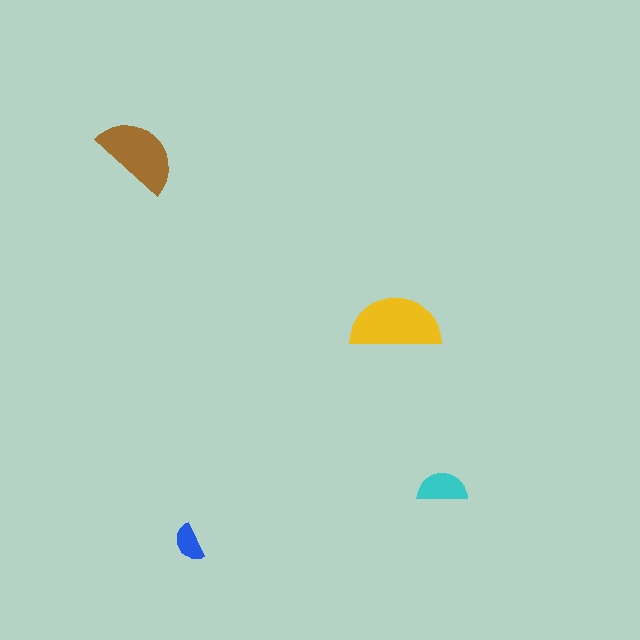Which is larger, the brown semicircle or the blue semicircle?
The brown one.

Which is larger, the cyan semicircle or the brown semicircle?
The brown one.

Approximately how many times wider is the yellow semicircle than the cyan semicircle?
About 2 times wider.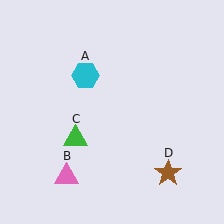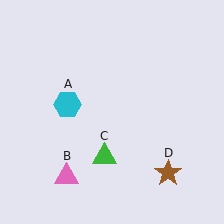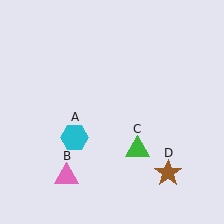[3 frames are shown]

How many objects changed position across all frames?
2 objects changed position: cyan hexagon (object A), green triangle (object C).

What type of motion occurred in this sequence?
The cyan hexagon (object A), green triangle (object C) rotated counterclockwise around the center of the scene.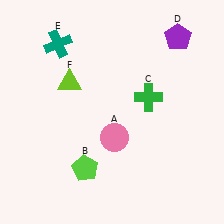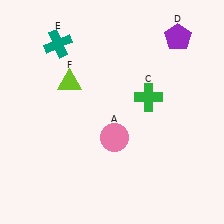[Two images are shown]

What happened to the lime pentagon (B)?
The lime pentagon (B) was removed in Image 2. It was in the bottom-left area of Image 1.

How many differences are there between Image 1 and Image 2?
There is 1 difference between the two images.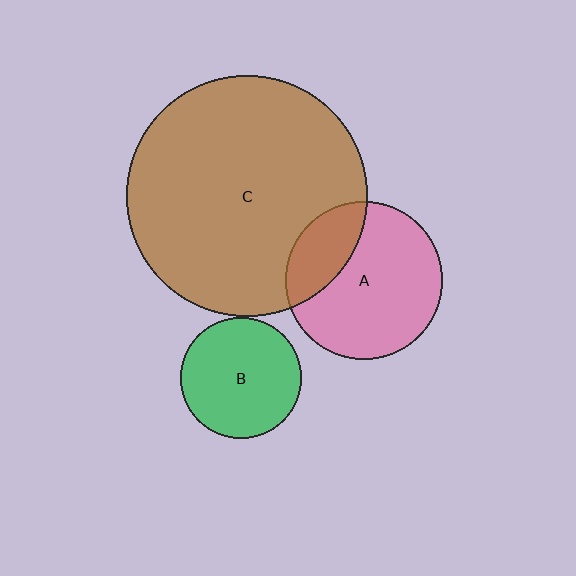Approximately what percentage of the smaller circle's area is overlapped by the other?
Approximately 25%.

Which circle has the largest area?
Circle C (brown).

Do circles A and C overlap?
Yes.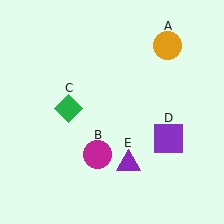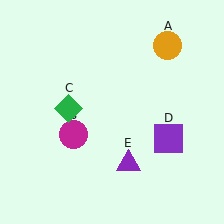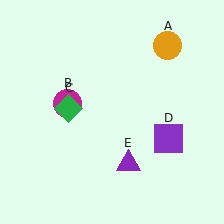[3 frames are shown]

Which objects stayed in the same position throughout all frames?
Orange circle (object A) and green diamond (object C) and purple square (object D) and purple triangle (object E) remained stationary.